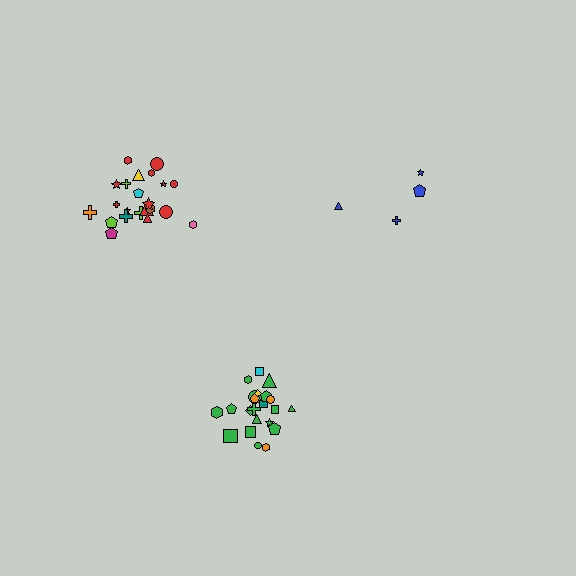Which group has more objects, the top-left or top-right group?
The top-left group.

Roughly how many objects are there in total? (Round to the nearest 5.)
Roughly 50 objects in total.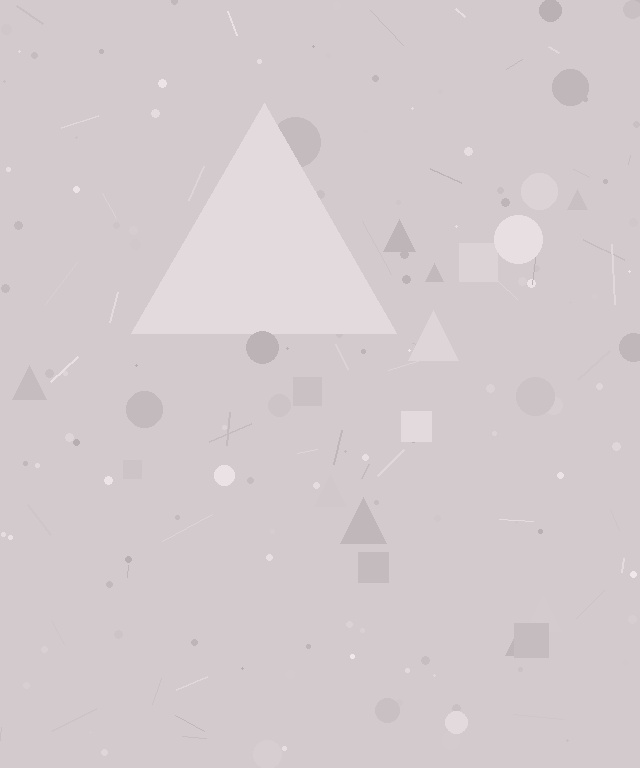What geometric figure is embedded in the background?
A triangle is embedded in the background.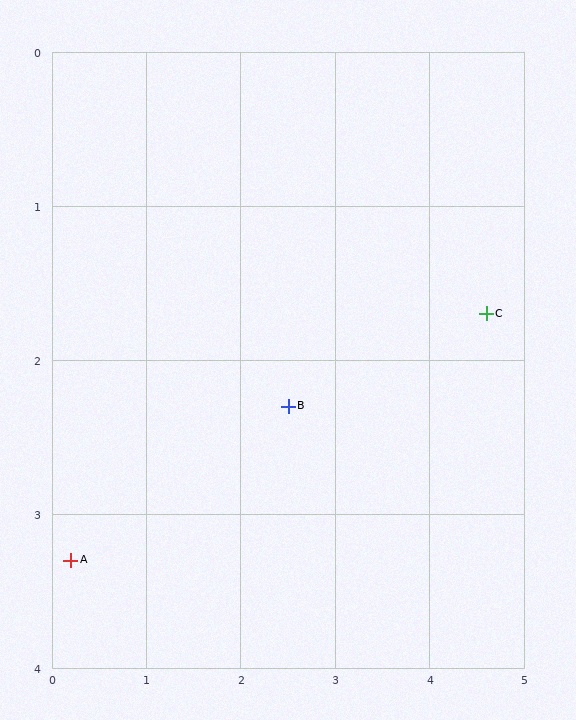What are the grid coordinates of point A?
Point A is at approximately (0.2, 3.3).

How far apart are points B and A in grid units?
Points B and A are about 2.5 grid units apart.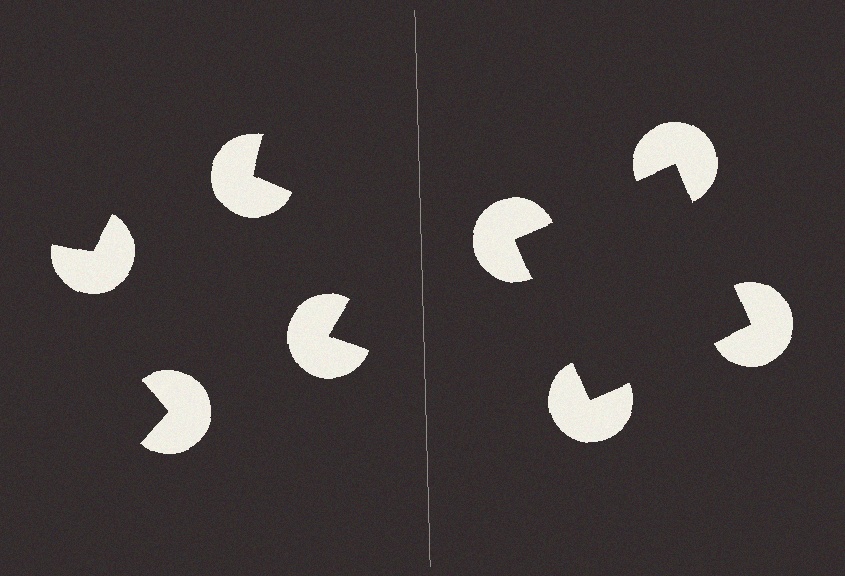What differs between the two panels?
The pac-man discs are positioned identically on both sides; only the wedge orientations differ. On the right they align to a square; on the left they are misaligned.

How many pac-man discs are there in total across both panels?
8 — 4 on each side.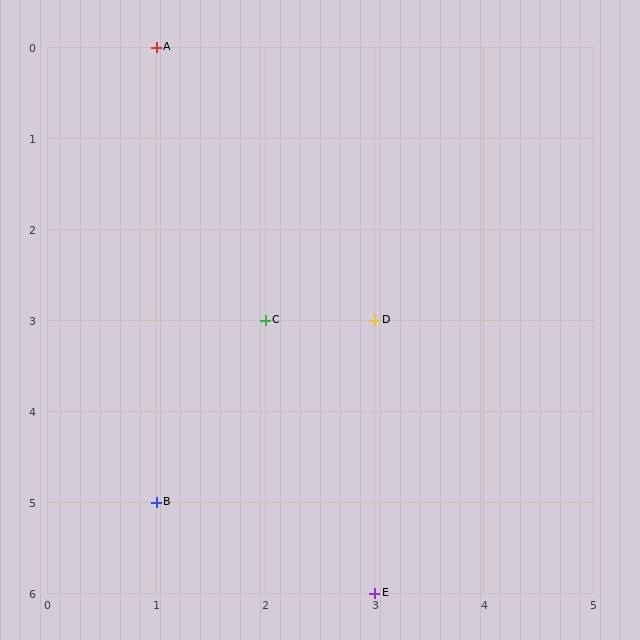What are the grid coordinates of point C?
Point C is at grid coordinates (2, 3).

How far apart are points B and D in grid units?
Points B and D are 2 columns and 2 rows apart (about 2.8 grid units diagonally).